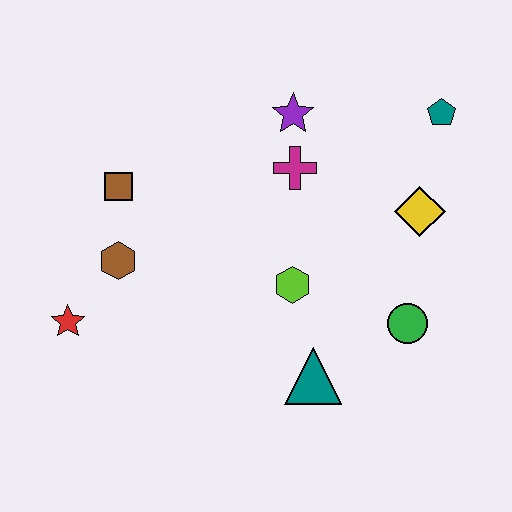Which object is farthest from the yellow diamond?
The red star is farthest from the yellow diamond.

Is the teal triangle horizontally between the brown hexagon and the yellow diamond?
Yes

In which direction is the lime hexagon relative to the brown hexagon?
The lime hexagon is to the right of the brown hexagon.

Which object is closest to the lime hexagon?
The teal triangle is closest to the lime hexagon.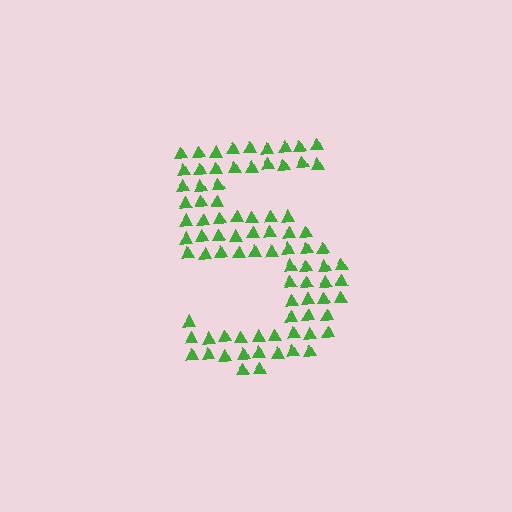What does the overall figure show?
The overall figure shows the digit 5.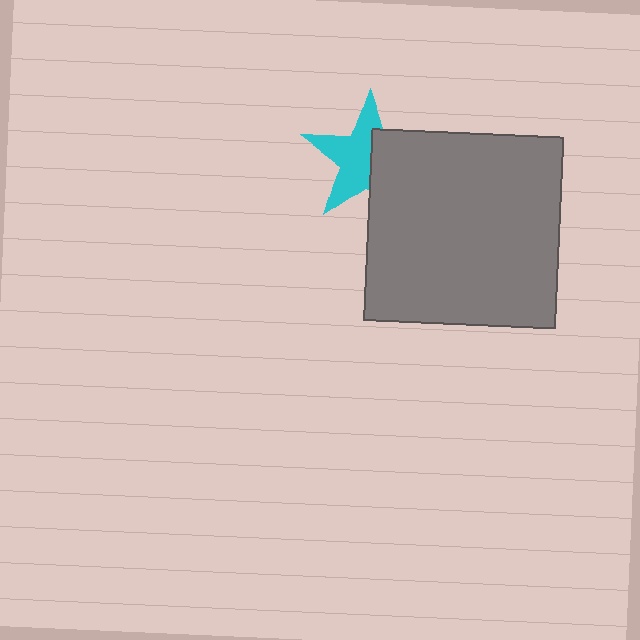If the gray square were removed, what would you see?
You would see the complete cyan star.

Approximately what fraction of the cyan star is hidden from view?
Roughly 42% of the cyan star is hidden behind the gray square.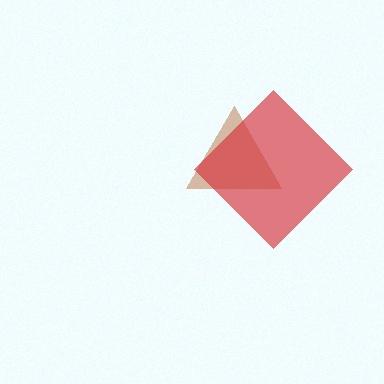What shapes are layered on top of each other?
The layered shapes are: a brown triangle, a red diamond.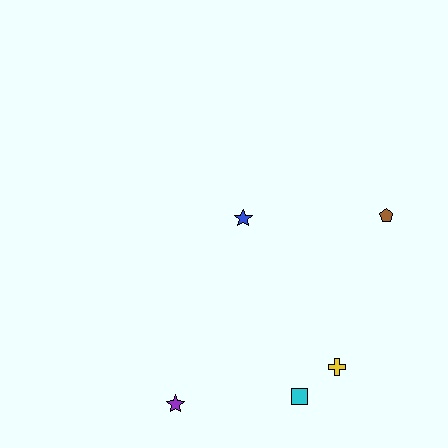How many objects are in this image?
There are 5 objects.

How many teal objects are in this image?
There are no teal objects.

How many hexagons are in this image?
There are no hexagons.